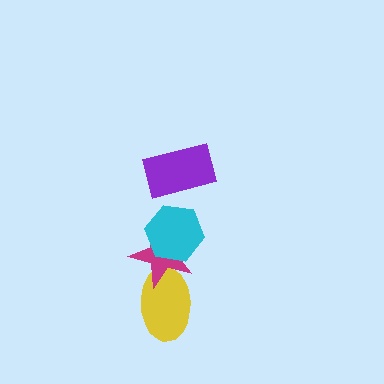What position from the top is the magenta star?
The magenta star is 3rd from the top.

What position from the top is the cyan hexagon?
The cyan hexagon is 2nd from the top.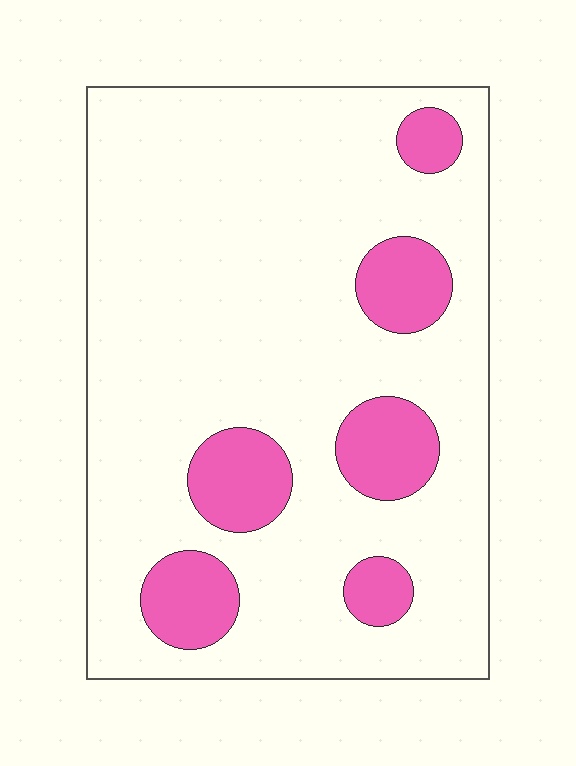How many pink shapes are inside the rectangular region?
6.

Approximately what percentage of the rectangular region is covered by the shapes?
Approximately 15%.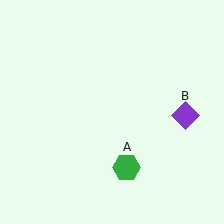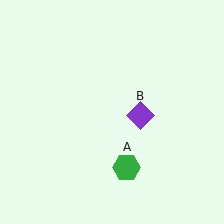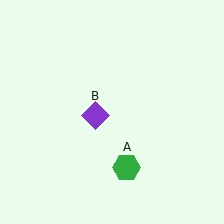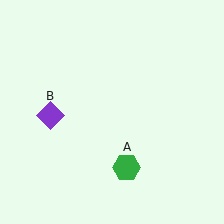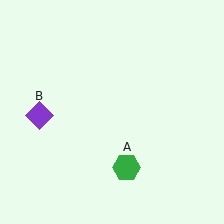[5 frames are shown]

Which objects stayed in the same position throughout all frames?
Green hexagon (object A) remained stationary.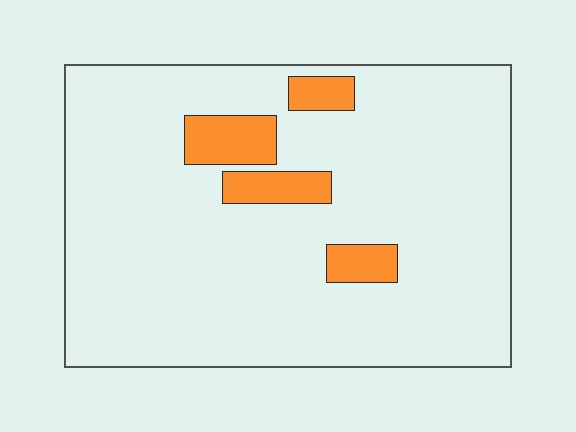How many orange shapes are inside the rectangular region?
4.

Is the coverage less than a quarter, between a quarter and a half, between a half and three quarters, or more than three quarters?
Less than a quarter.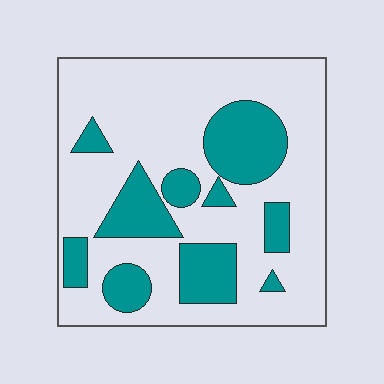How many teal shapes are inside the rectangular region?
10.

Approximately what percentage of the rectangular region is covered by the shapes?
Approximately 30%.